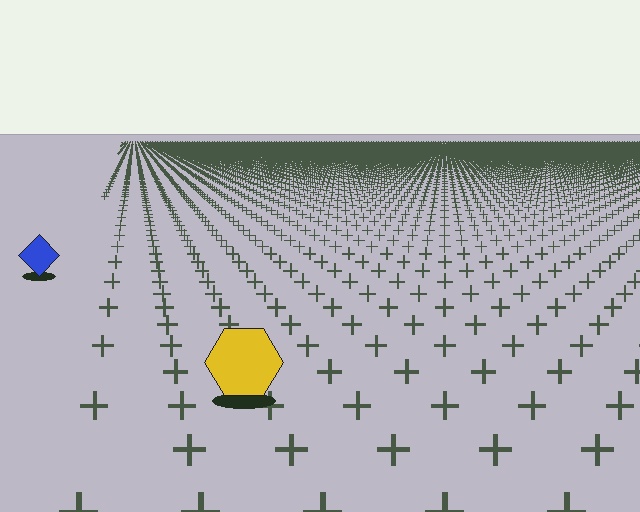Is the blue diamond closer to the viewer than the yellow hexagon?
No. The yellow hexagon is closer — you can tell from the texture gradient: the ground texture is coarser near it.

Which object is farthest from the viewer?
The blue diamond is farthest from the viewer. It appears smaller and the ground texture around it is denser.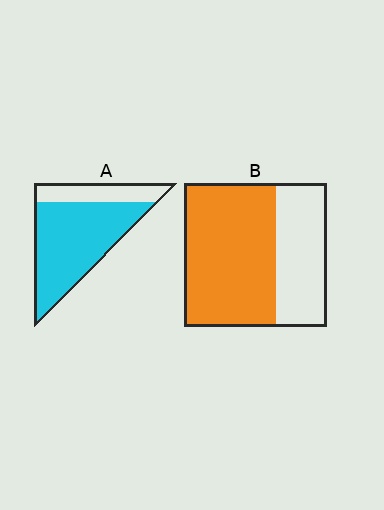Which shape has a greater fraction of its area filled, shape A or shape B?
Shape A.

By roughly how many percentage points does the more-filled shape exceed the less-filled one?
By roughly 10 percentage points (A over B).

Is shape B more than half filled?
Yes.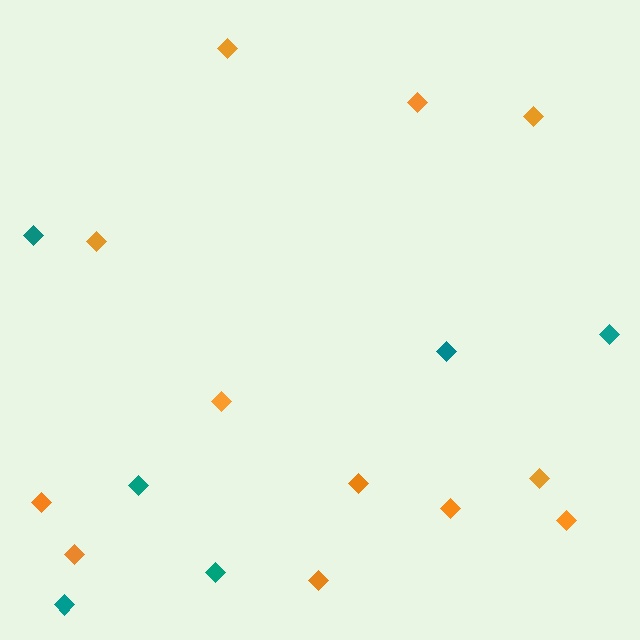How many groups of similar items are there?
There are 2 groups: one group of teal diamonds (6) and one group of orange diamonds (12).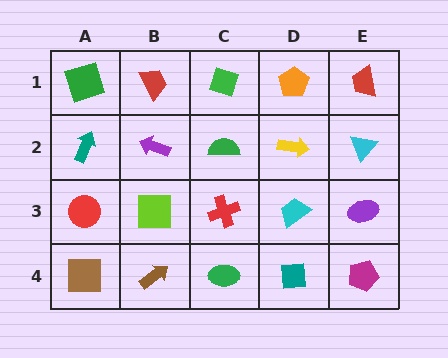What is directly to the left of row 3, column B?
A red circle.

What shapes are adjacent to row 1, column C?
A green semicircle (row 2, column C), a red trapezoid (row 1, column B), an orange pentagon (row 1, column D).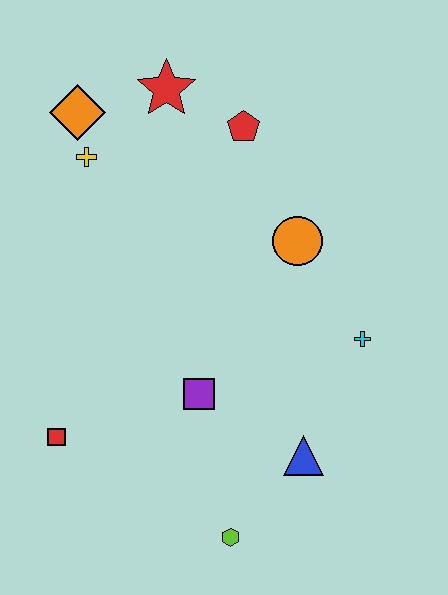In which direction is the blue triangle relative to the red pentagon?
The blue triangle is below the red pentagon.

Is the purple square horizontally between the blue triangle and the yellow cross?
Yes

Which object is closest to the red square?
The purple square is closest to the red square.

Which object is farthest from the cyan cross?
The orange diamond is farthest from the cyan cross.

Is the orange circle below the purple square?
No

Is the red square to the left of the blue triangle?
Yes